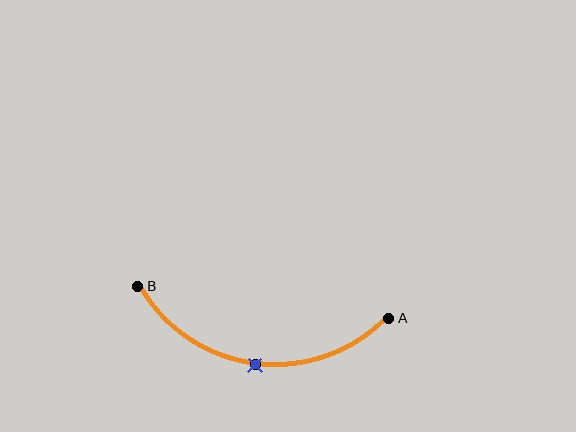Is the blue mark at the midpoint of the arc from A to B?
Yes. The blue mark lies on the arc at equal arc-length from both A and B — it is the arc midpoint.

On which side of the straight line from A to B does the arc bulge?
The arc bulges below the straight line connecting A and B.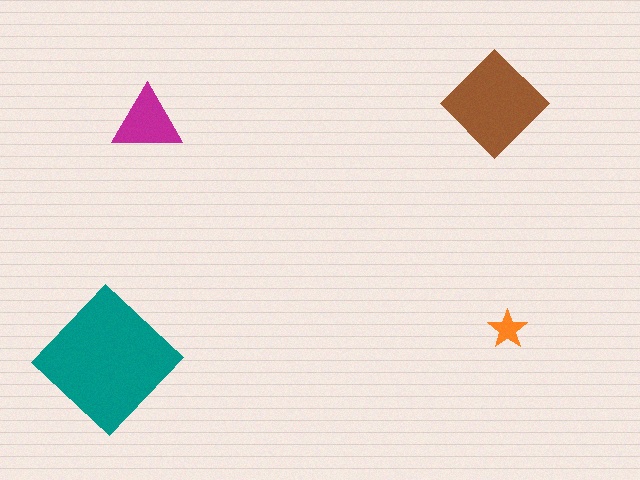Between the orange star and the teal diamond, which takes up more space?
The teal diamond.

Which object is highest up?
The brown diamond is topmost.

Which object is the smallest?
The orange star.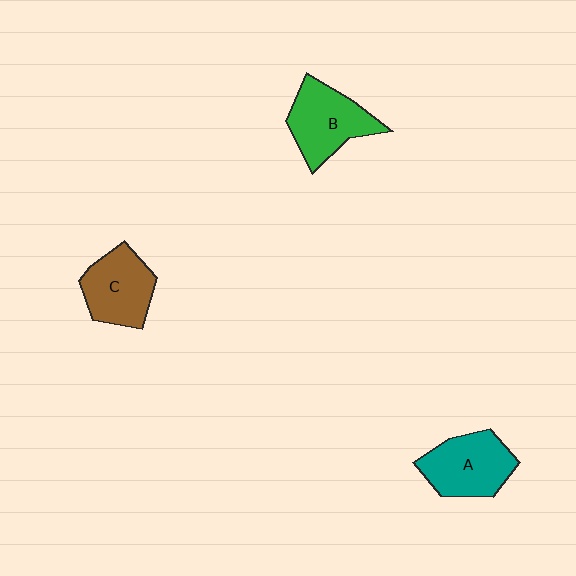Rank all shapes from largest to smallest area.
From largest to smallest: B (green), A (teal), C (brown).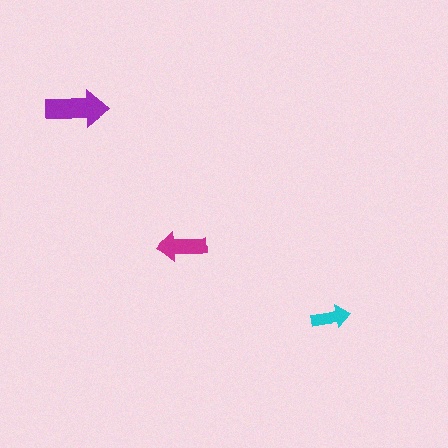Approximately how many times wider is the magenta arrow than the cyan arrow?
About 1.5 times wider.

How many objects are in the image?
There are 3 objects in the image.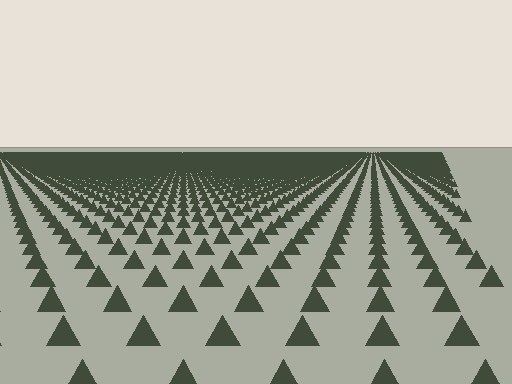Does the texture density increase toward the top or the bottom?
Density increases toward the top.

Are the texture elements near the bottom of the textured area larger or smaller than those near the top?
Larger. Near the bottom, elements are closer to the viewer and appear at a bigger on-screen size.